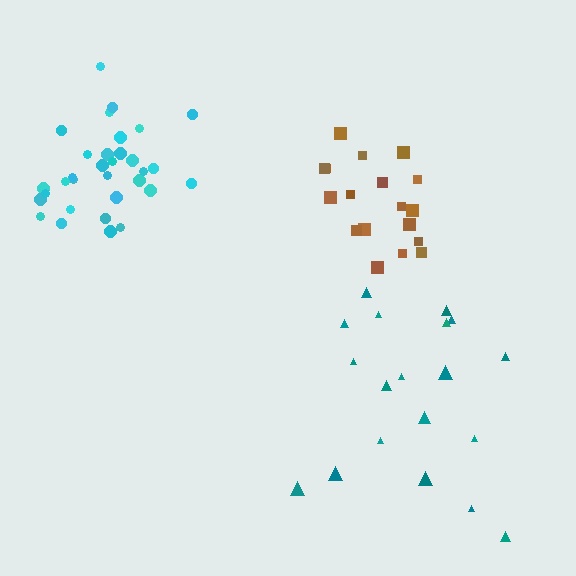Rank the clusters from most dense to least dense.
cyan, brown, teal.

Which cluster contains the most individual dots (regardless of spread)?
Cyan (32).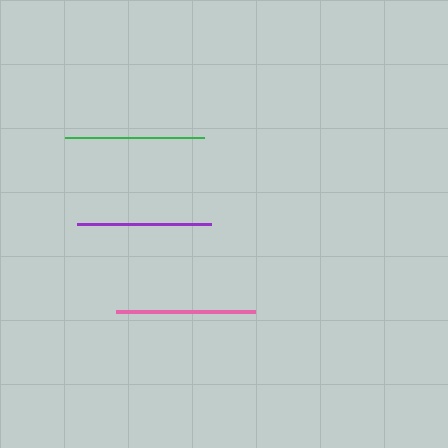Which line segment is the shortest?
The purple line is the shortest at approximately 134 pixels.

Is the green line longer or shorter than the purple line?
The green line is longer than the purple line.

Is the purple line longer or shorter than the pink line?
The pink line is longer than the purple line.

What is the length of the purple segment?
The purple segment is approximately 134 pixels long.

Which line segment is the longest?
The pink line is the longest at approximately 139 pixels.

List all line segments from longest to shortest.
From longest to shortest: pink, green, purple.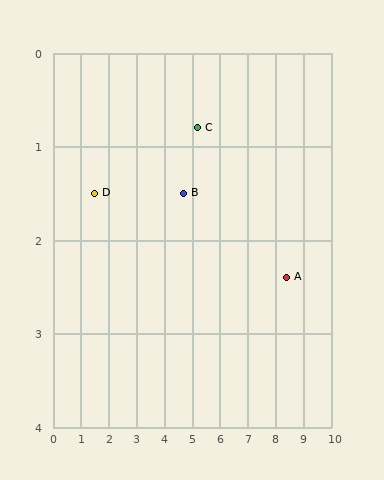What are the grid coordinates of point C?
Point C is at approximately (5.2, 0.8).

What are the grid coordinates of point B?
Point B is at approximately (4.7, 1.5).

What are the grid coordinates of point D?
Point D is at approximately (1.5, 1.5).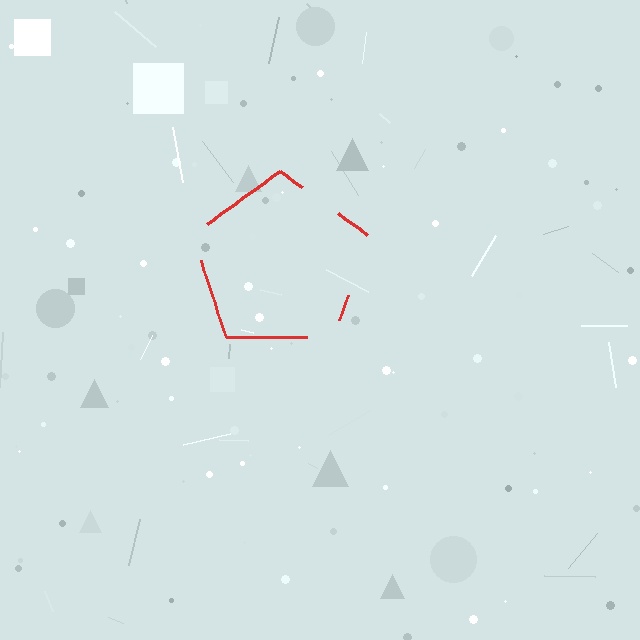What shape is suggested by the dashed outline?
The dashed outline suggests a pentagon.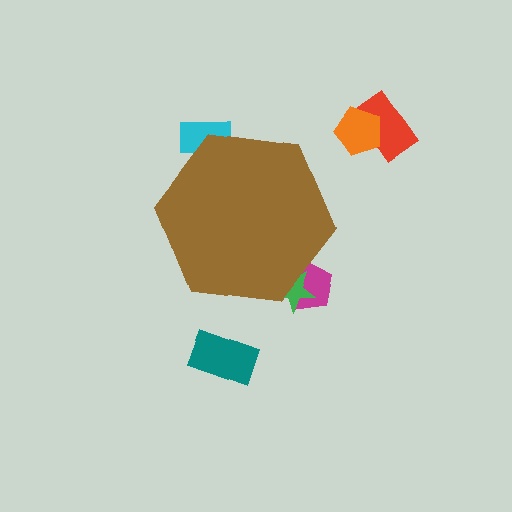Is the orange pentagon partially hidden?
No, the orange pentagon is fully visible.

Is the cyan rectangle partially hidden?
Yes, the cyan rectangle is partially hidden behind the brown hexagon.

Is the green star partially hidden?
Yes, the green star is partially hidden behind the brown hexagon.